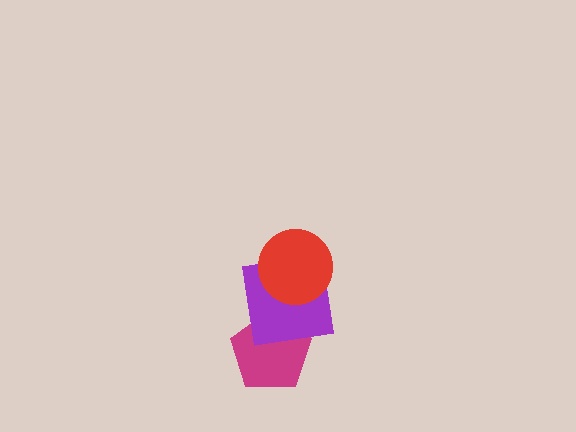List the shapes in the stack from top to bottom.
From top to bottom: the red circle, the purple square, the magenta pentagon.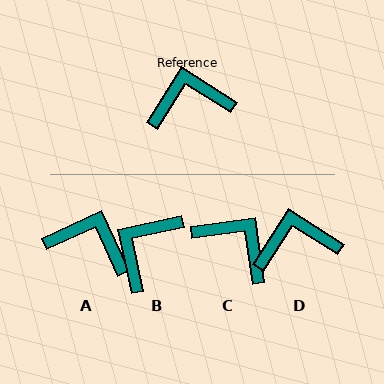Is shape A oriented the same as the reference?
No, it is off by about 34 degrees.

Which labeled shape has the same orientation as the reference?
D.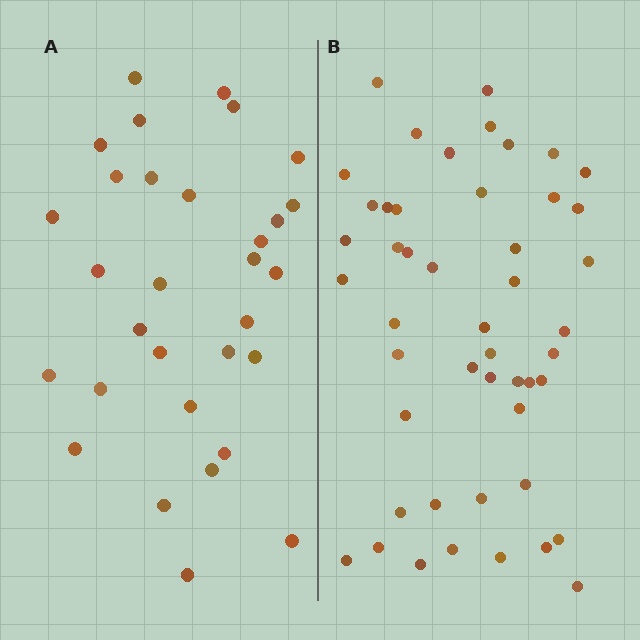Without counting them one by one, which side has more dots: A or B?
Region B (the right region) has more dots.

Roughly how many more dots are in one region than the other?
Region B has approximately 15 more dots than region A.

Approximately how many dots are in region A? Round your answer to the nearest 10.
About 30 dots. (The exact count is 31, which rounds to 30.)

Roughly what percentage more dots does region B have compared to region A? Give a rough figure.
About 55% more.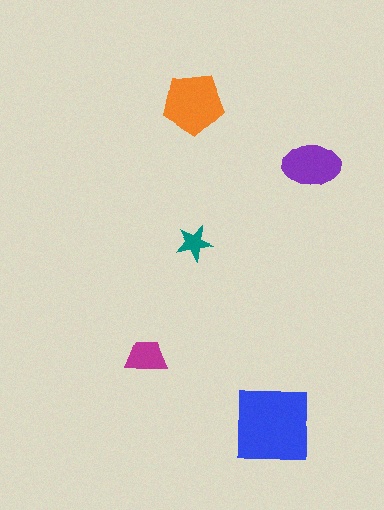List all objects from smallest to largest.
The teal star, the magenta trapezoid, the purple ellipse, the orange pentagon, the blue square.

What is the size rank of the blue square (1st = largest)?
1st.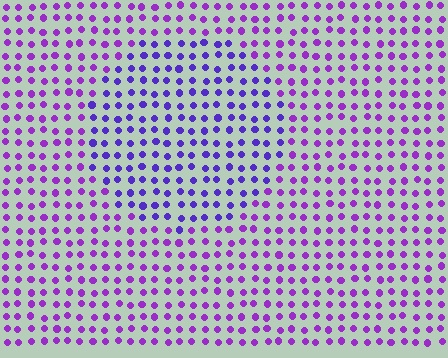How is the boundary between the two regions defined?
The boundary is defined purely by a slight shift in hue (about 28 degrees). Spacing, size, and orientation are identical on both sides.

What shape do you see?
I see a circle.